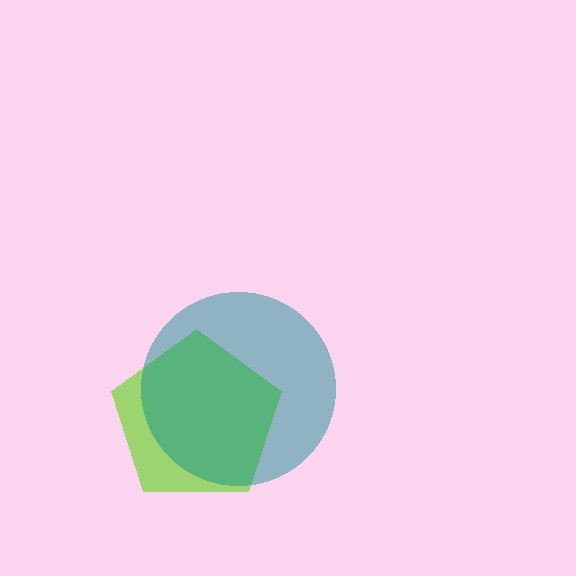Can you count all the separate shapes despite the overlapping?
Yes, there are 2 separate shapes.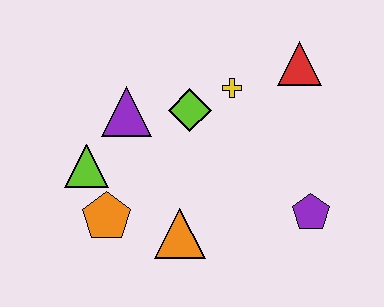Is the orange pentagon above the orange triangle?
Yes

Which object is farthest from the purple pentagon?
The lime triangle is farthest from the purple pentagon.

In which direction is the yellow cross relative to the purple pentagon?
The yellow cross is above the purple pentagon.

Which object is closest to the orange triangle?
The orange pentagon is closest to the orange triangle.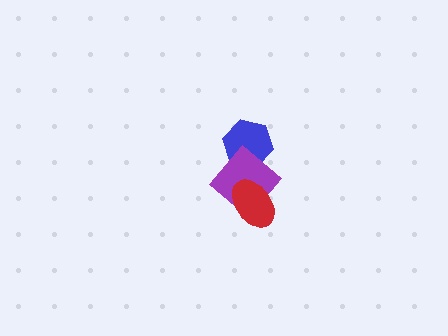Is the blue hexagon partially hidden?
Yes, it is partially covered by another shape.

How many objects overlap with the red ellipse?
1 object overlaps with the red ellipse.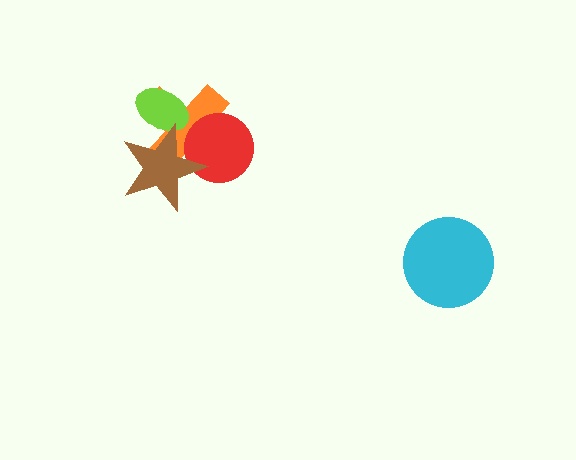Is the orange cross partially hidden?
Yes, it is partially covered by another shape.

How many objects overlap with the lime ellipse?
2 objects overlap with the lime ellipse.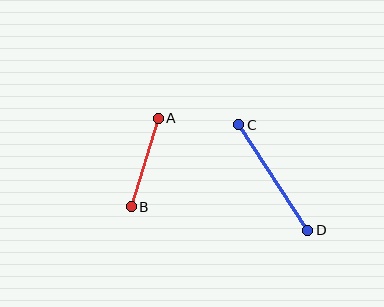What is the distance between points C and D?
The distance is approximately 126 pixels.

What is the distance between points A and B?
The distance is approximately 92 pixels.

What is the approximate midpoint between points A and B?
The midpoint is at approximately (145, 163) pixels.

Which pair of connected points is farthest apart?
Points C and D are farthest apart.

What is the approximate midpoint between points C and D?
The midpoint is at approximately (273, 178) pixels.